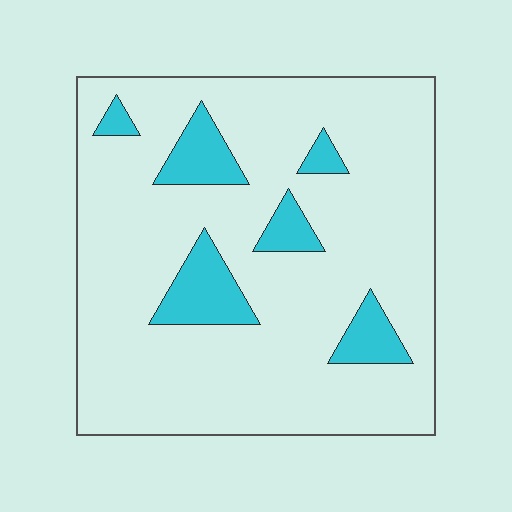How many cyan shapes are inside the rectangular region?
6.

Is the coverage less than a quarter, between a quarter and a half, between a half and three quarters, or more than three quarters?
Less than a quarter.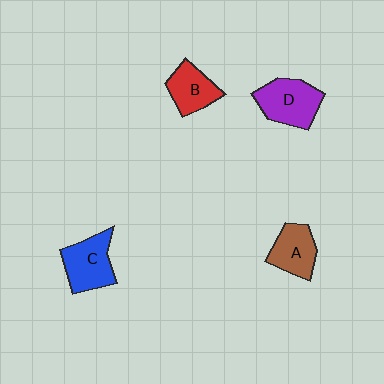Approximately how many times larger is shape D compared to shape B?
Approximately 1.3 times.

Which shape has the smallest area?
Shape B (red).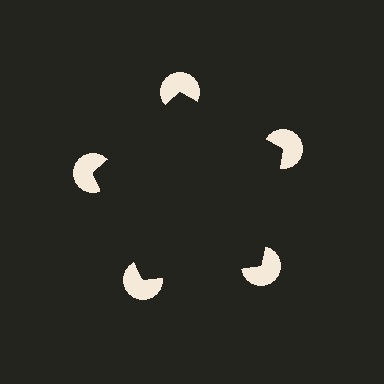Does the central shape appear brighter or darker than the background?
It typically appears slightly darker than the background, even though no actual brightness change is drawn.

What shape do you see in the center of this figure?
An illusory pentagon — its edges are inferred from the aligned wedge cuts in the pac-man discs, not physically drawn.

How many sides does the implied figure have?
5 sides.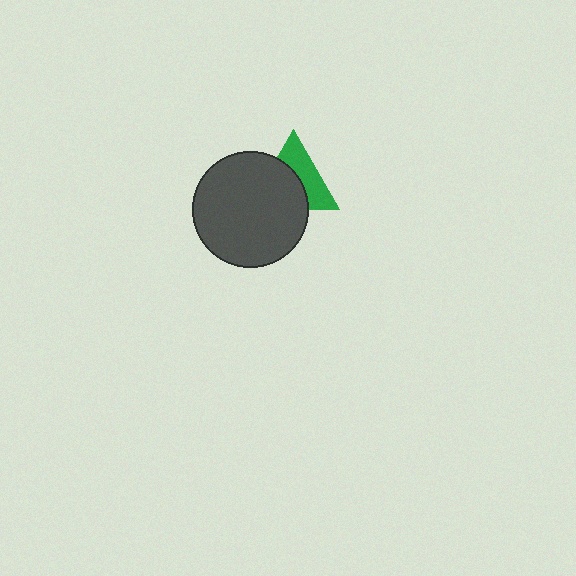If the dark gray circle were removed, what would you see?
You would see the complete green triangle.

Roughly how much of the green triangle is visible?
About half of it is visible (roughly 48%).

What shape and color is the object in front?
The object in front is a dark gray circle.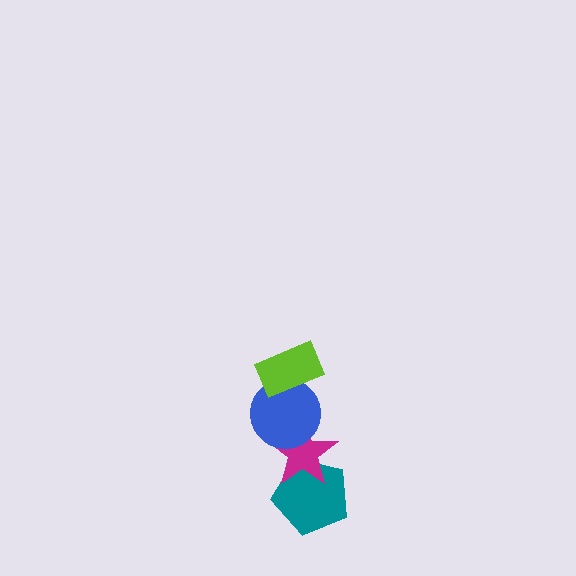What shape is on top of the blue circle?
The lime rectangle is on top of the blue circle.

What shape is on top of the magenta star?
The blue circle is on top of the magenta star.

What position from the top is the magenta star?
The magenta star is 3rd from the top.